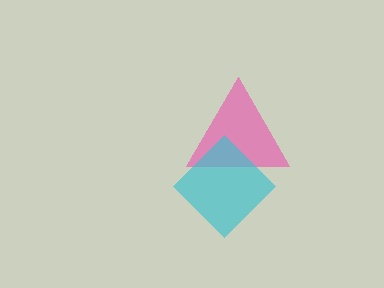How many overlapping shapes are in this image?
There are 2 overlapping shapes in the image.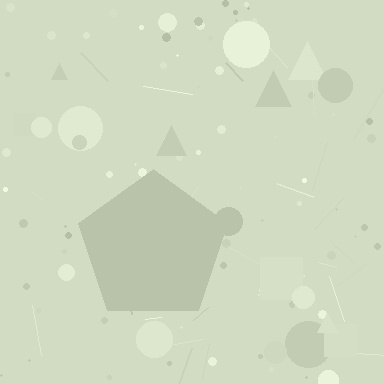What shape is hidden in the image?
A pentagon is hidden in the image.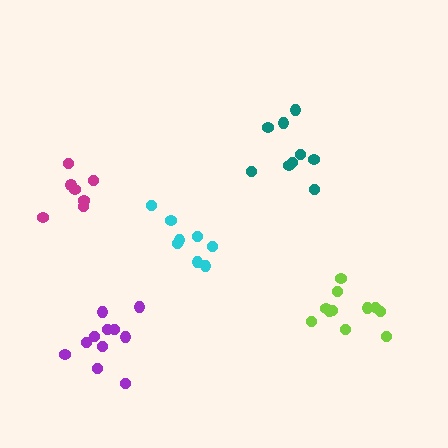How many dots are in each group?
Group 1: 11 dots, Group 2: 11 dots, Group 3: 9 dots, Group 4: 8 dots, Group 5: 7 dots (46 total).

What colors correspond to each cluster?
The clusters are colored: lime, purple, teal, cyan, magenta.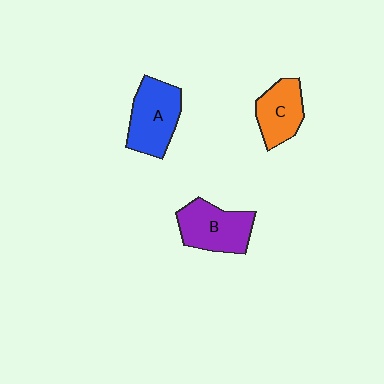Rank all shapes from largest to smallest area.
From largest to smallest: A (blue), B (purple), C (orange).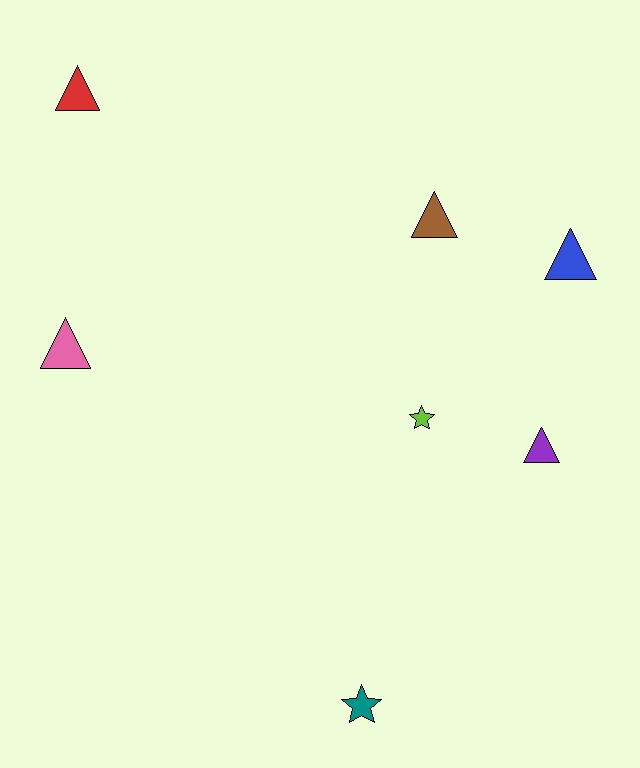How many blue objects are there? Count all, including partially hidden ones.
There is 1 blue object.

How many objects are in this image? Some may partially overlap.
There are 7 objects.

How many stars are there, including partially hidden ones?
There are 2 stars.